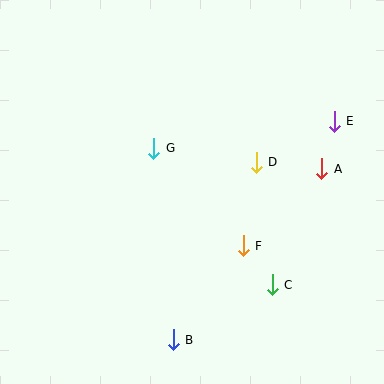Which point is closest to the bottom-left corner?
Point B is closest to the bottom-left corner.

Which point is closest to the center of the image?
Point G at (154, 148) is closest to the center.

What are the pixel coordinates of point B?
Point B is at (173, 340).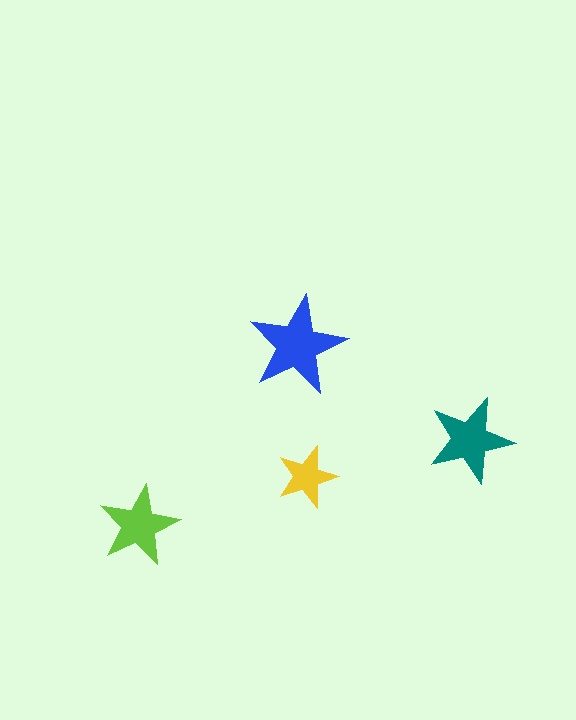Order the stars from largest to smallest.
the blue one, the teal one, the lime one, the yellow one.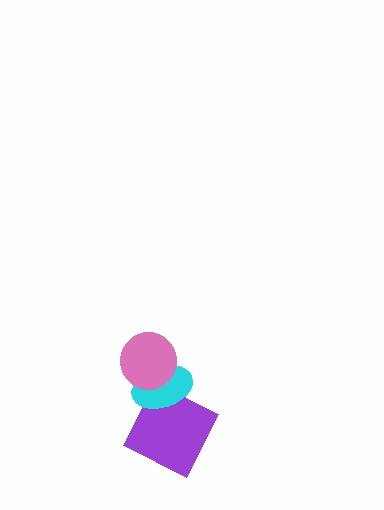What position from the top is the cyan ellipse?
The cyan ellipse is 2nd from the top.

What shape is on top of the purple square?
The cyan ellipse is on top of the purple square.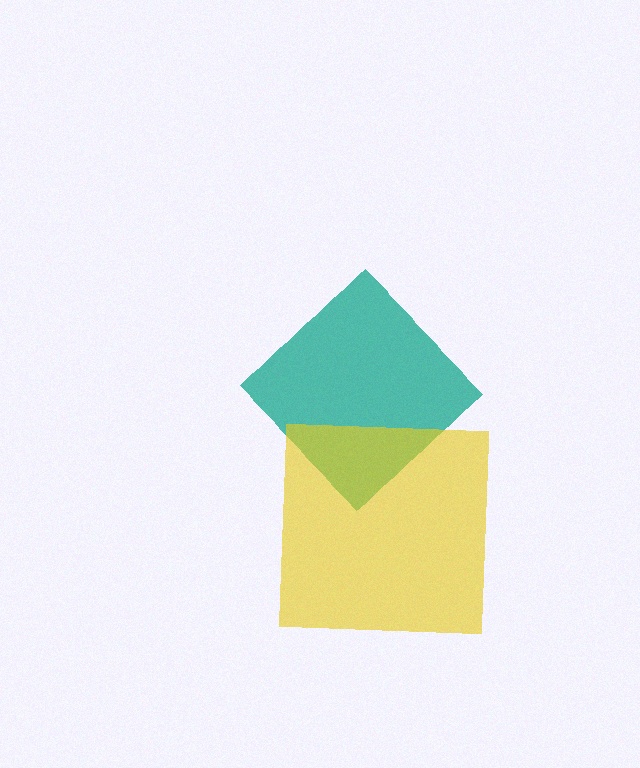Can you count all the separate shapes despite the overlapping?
Yes, there are 2 separate shapes.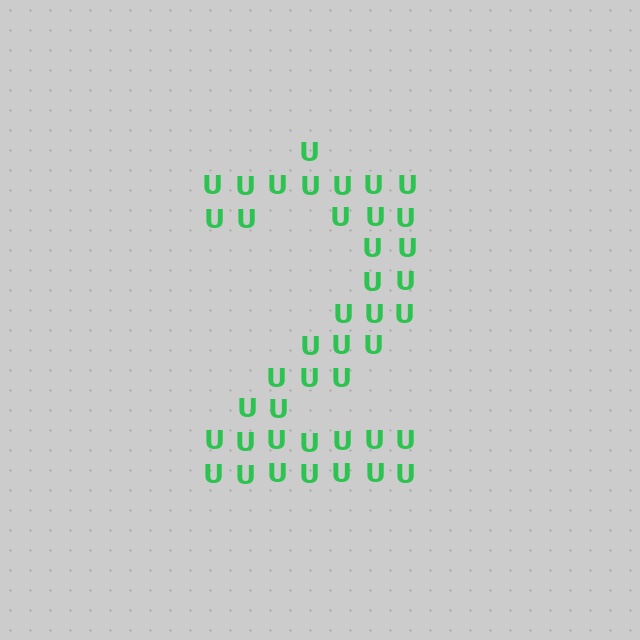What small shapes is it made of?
It is made of small letter U's.